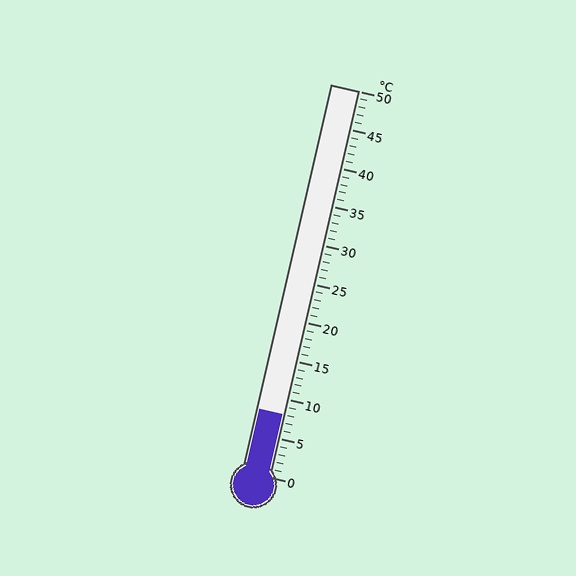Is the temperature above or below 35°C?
The temperature is below 35°C.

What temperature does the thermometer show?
The thermometer shows approximately 8°C.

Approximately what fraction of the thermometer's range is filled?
The thermometer is filled to approximately 15% of its range.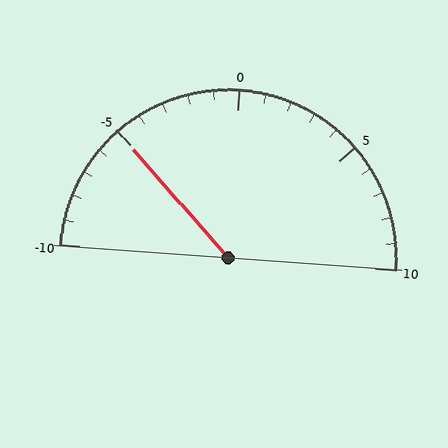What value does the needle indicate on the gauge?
The needle indicates approximately -5.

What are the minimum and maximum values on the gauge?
The gauge ranges from -10 to 10.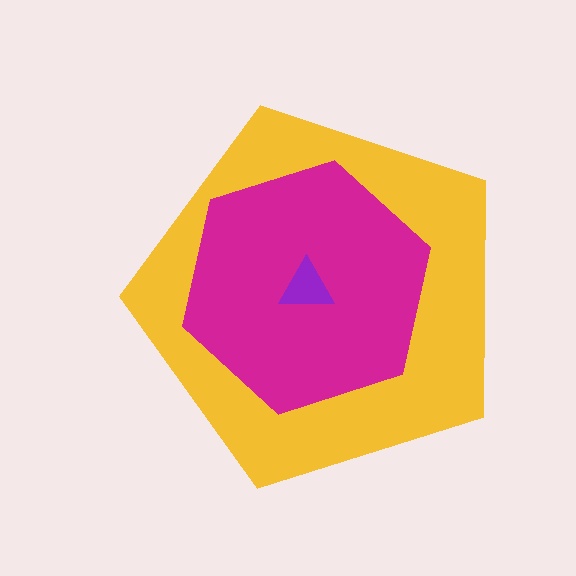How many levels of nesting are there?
3.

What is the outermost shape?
The yellow pentagon.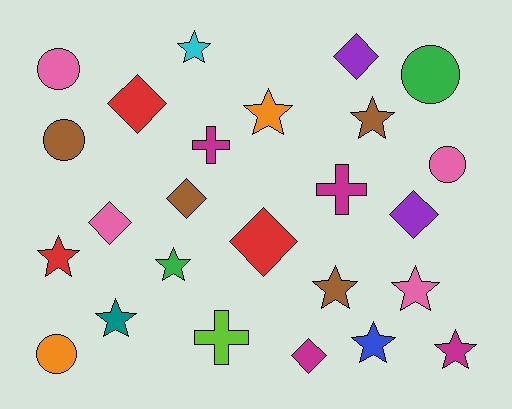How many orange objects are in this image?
There are 2 orange objects.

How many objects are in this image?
There are 25 objects.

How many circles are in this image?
There are 5 circles.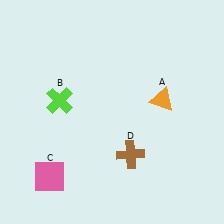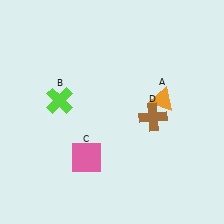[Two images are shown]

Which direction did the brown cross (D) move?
The brown cross (D) moved up.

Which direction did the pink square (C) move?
The pink square (C) moved right.